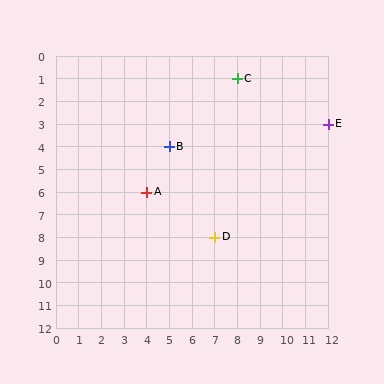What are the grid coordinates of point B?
Point B is at grid coordinates (5, 4).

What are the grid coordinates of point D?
Point D is at grid coordinates (7, 8).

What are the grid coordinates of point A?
Point A is at grid coordinates (4, 6).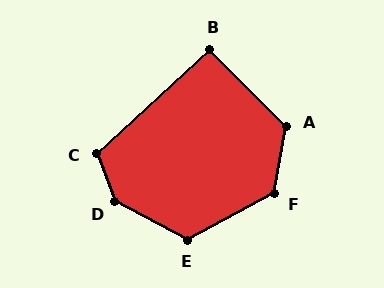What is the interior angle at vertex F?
Approximately 129 degrees (obtuse).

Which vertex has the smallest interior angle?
B, at approximately 92 degrees.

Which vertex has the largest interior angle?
D, at approximately 139 degrees.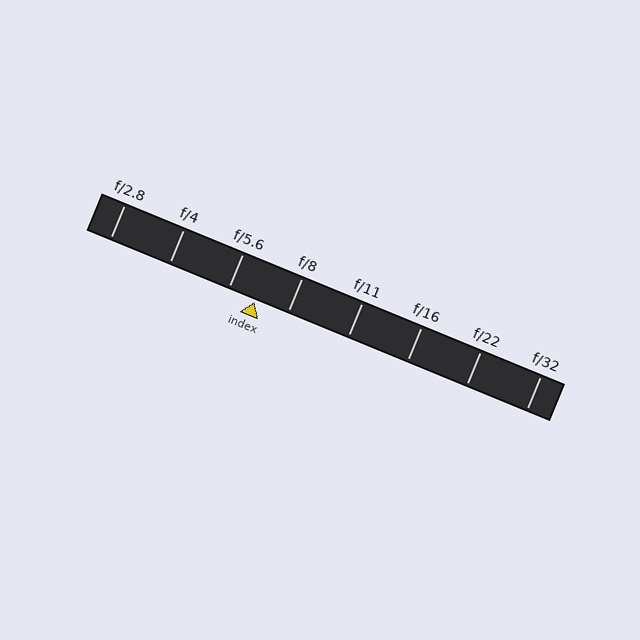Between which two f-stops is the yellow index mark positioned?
The index mark is between f/5.6 and f/8.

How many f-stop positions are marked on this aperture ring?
There are 8 f-stop positions marked.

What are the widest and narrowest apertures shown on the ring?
The widest aperture shown is f/2.8 and the narrowest is f/32.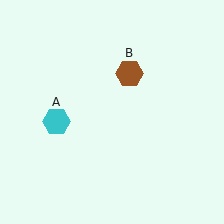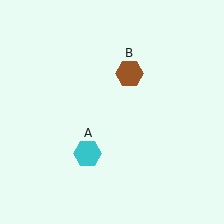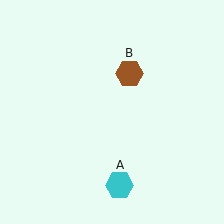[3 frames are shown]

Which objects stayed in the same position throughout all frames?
Brown hexagon (object B) remained stationary.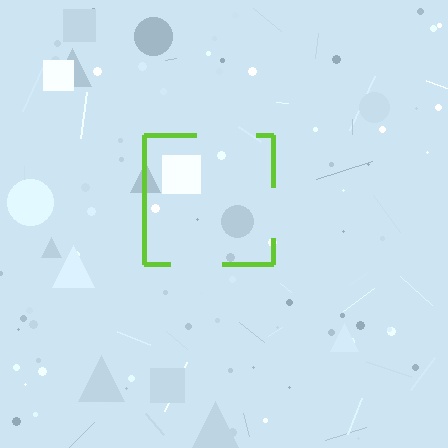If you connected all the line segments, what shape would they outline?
They would outline a square.